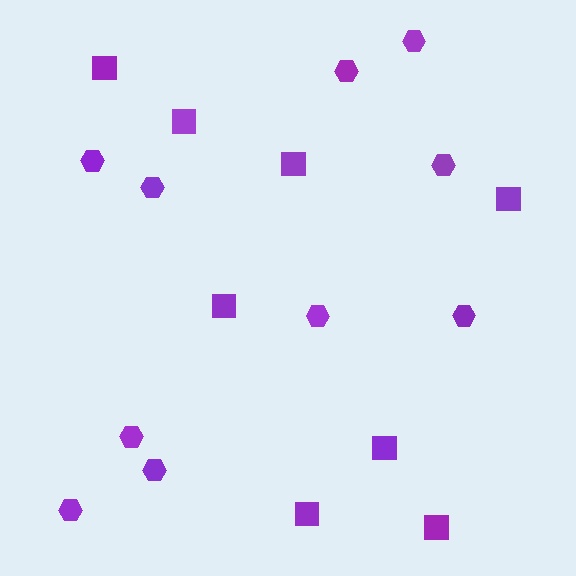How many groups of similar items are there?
There are 2 groups: one group of hexagons (10) and one group of squares (8).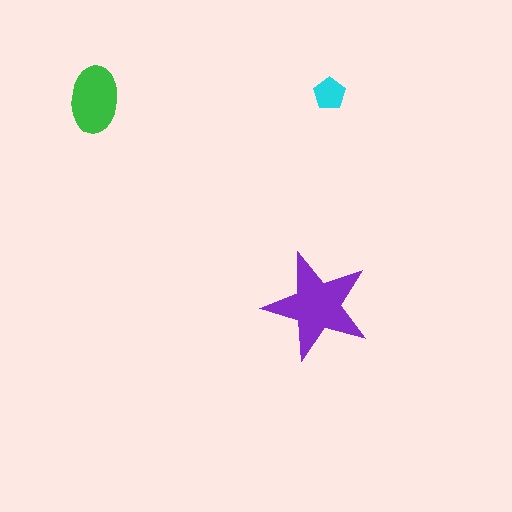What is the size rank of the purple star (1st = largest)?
1st.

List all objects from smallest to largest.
The cyan pentagon, the green ellipse, the purple star.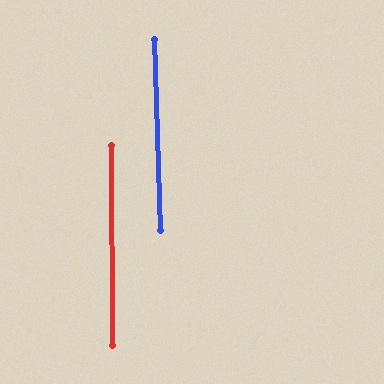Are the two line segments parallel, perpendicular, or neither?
Parallel — their directions differ by only 1.7°.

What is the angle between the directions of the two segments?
Approximately 2 degrees.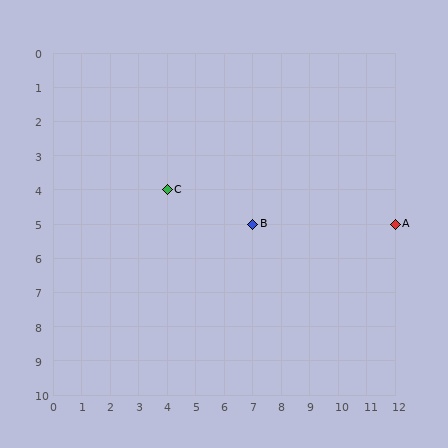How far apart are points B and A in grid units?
Points B and A are 5 columns apart.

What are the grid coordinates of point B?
Point B is at grid coordinates (7, 5).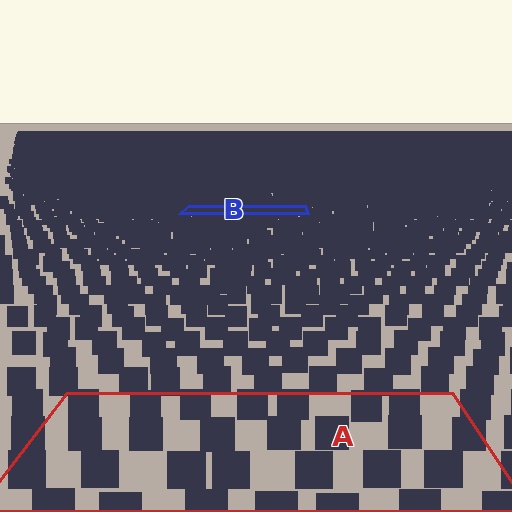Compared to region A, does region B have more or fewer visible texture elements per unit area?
Region B has more texture elements per unit area — they are packed more densely because it is farther away.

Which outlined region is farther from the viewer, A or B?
Region B is farther from the viewer — the texture elements inside it appear smaller and more densely packed.